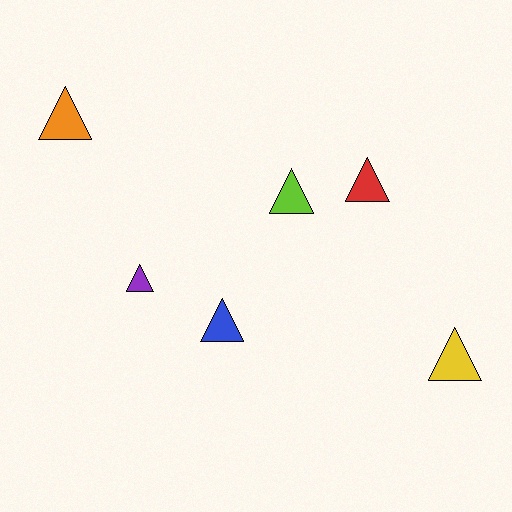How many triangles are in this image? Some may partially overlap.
There are 6 triangles.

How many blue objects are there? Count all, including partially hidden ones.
There is 1 blue object.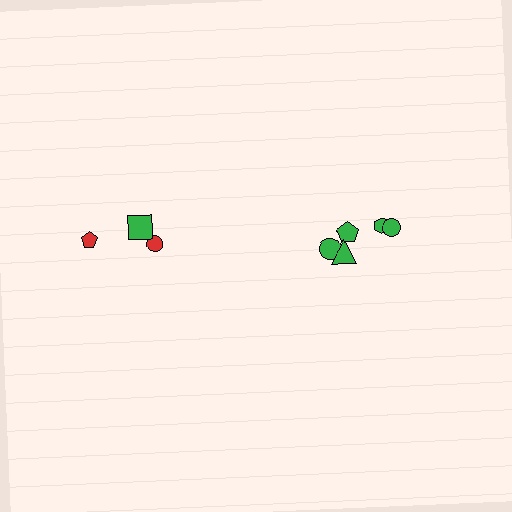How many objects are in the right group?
There are 5 objects.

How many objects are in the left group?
There are 3 objects.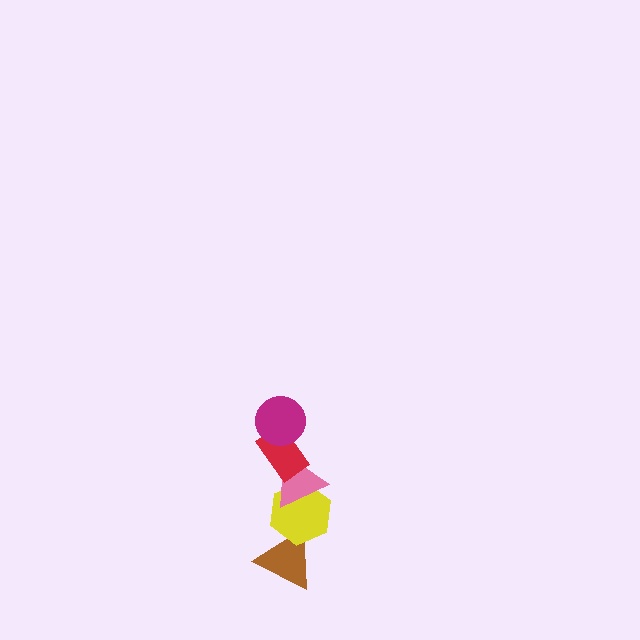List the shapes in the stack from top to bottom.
From top to bottom: the magenta circle, the red rectangle, the pink triangle, the yellow hexagon, the brown triangle.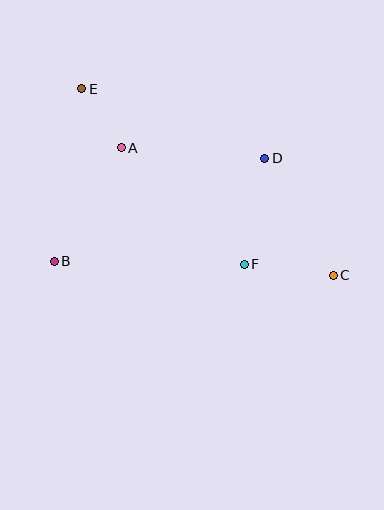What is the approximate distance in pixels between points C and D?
The distance between C and D is approximately 136 pixels.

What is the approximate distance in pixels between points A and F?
The distance between A and F is approximately 169 pixels.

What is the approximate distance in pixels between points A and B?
The distance between A and B is approximately 132 pixels.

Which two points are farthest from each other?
Points C and E are farthest from each other.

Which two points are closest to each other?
Points A and E are closest to each other.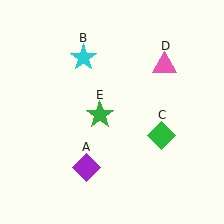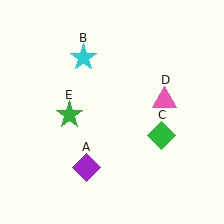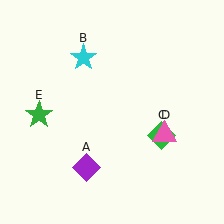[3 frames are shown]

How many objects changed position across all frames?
2 objects changed position: pink triangle (object D), green star (object E).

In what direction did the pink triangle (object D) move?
The pink triangle (object D) moved down.